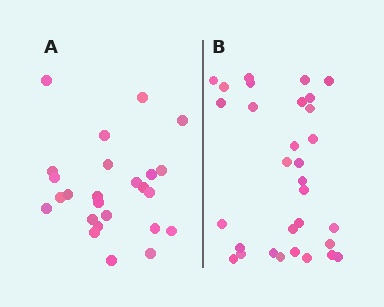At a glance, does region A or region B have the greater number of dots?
Region B (the right region) has more dots.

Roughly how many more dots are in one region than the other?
Region B has about 6 more dots than region A.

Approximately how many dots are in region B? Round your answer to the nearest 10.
About 30 dots. (The exact count is 31, which rounds to 30.)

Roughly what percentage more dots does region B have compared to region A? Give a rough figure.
About 25% more.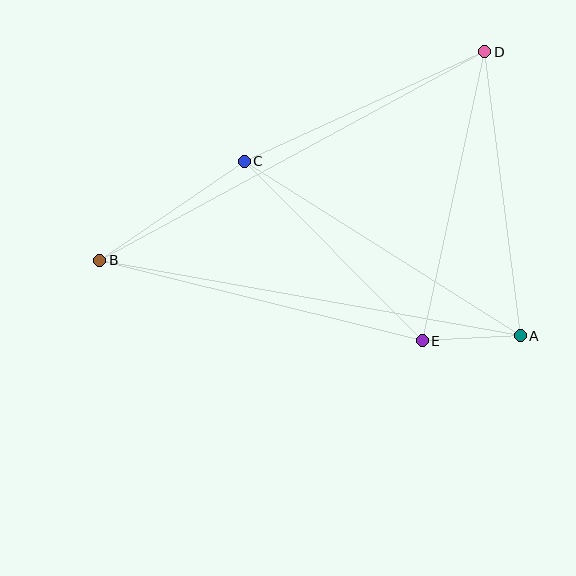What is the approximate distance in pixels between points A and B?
The distance between A and B is approximately 427 pixels.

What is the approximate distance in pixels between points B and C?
The distance between B and C is approximately 175 pixels.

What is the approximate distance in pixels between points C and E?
The distance between C and E is approximately 253 pixels.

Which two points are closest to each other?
Points A and E are closest to each other.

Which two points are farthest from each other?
Points B and D are farthest from each other.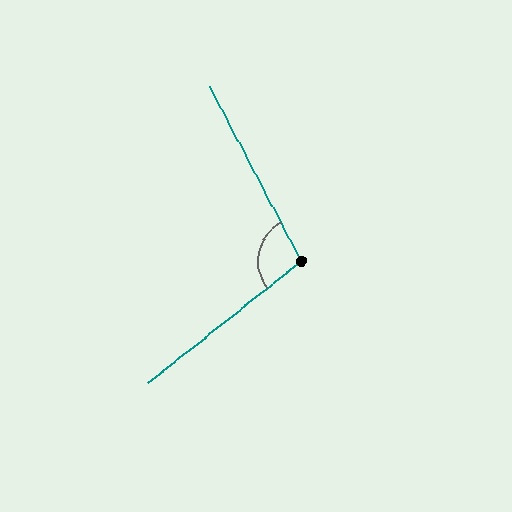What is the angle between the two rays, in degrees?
Approximately 101 degrees.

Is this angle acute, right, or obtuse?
It is obtuse.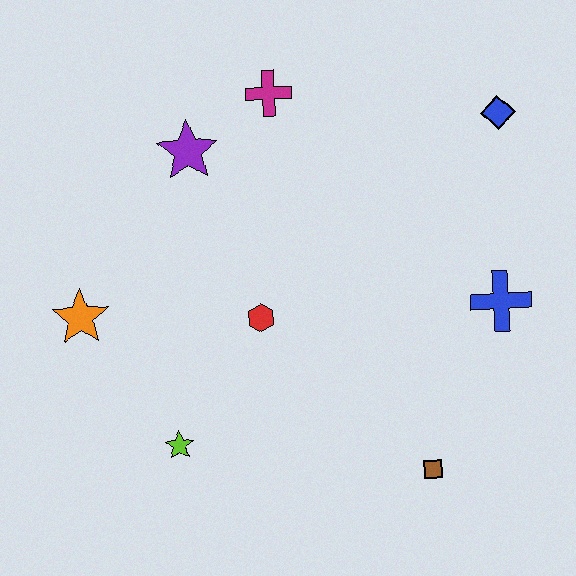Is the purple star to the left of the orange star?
No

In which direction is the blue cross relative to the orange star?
The blue cross is to the right of the orange star.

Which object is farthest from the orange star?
The blue diamond is farthest from the orange star.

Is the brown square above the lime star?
No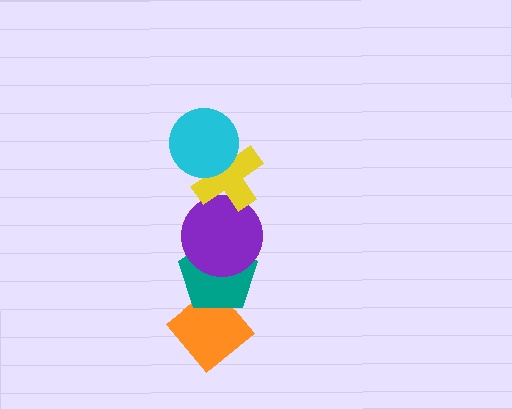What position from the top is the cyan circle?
The cyan circle is 1st from the top.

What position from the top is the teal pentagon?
The teal pentagon is 4th from the top.